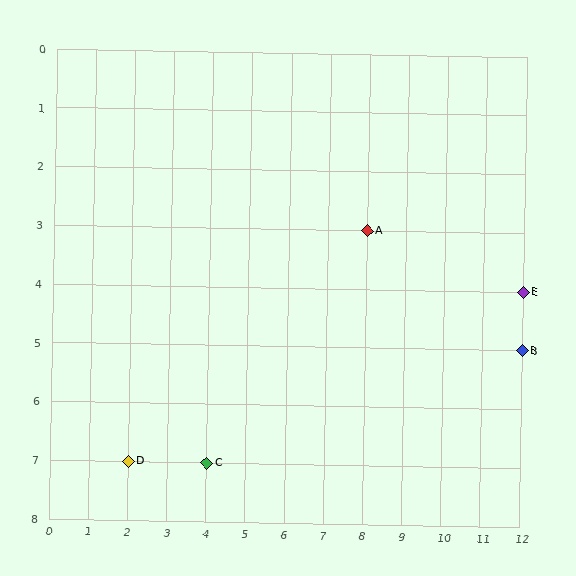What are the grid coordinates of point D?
Point D is at grid coordinates (2, 7).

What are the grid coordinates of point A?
Point A is at grid coordinates (8, 3).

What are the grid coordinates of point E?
Point E is at grid coordinates (12, 4).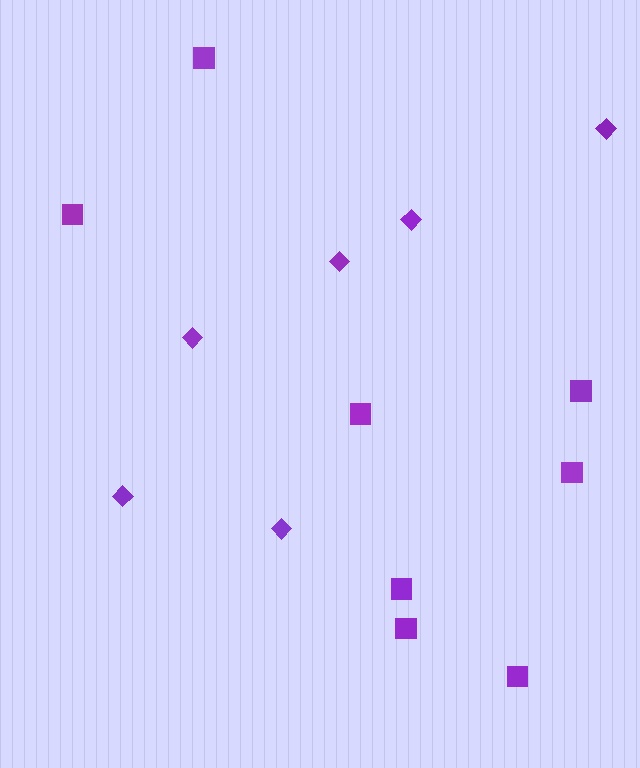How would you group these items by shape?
There are 2 groups: one group of diamonds (6) and one group of squares (8).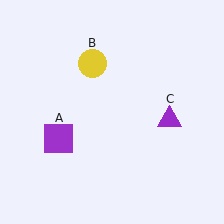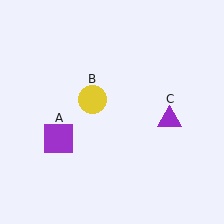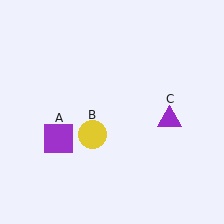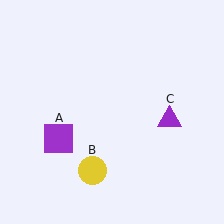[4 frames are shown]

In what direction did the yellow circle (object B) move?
The yellow circle (object B) moved down.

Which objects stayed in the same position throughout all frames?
Purple square (object A) and purple triangle (object C) remained stationary.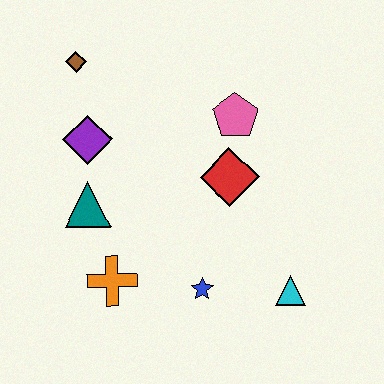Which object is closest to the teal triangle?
The purple diamond is closest to the teal triangle.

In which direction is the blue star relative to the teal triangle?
The blue star is to the right of the teal triangle.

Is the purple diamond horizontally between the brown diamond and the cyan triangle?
Yes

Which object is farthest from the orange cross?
The brown diamond is farthest from the orange cross.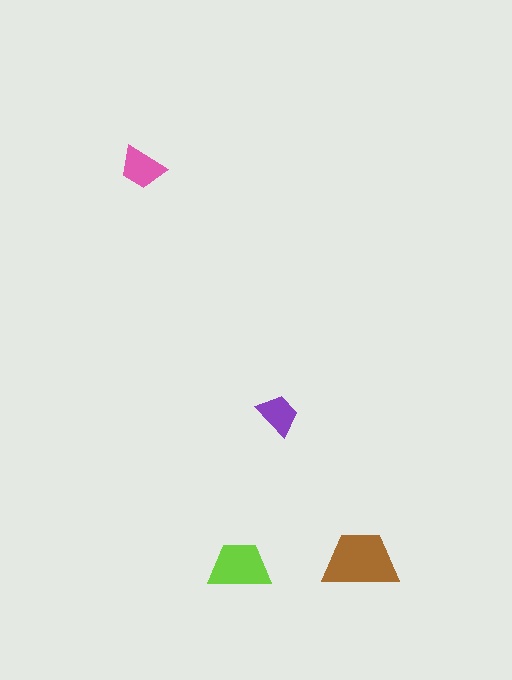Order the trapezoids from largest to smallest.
the brown one, the lime one, the pink one, the purple one.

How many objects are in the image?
There are 4 objects in the image.